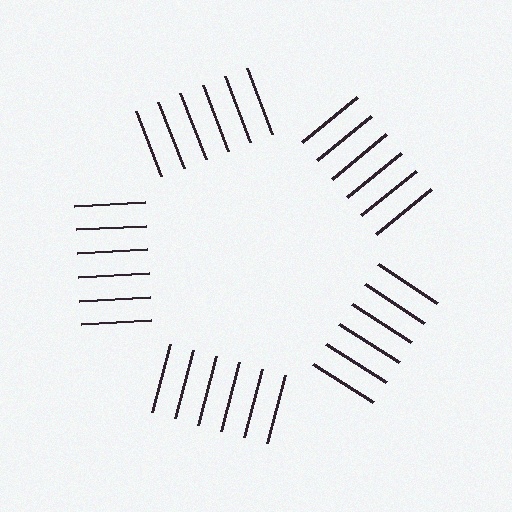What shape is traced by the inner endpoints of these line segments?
An illusory pentagon — the line segments terminate on its edges but no continuous stroke is drawn.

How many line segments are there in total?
30 — 6 along each of the 5 edges.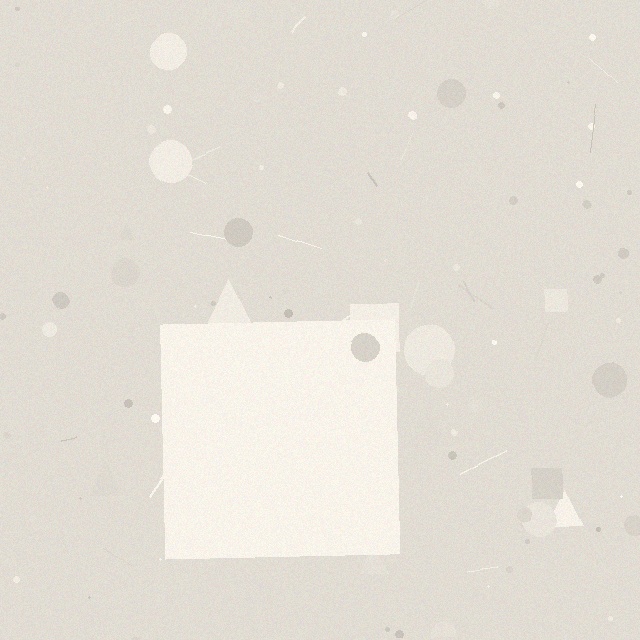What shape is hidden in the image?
A square is hidden in the image.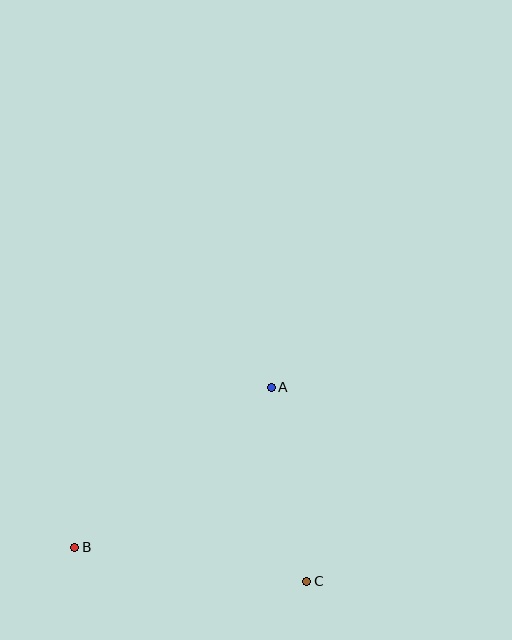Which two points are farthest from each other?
Points A and B are farthest from each other.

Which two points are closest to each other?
Points A and C are closest to each other.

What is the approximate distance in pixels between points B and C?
The distance between B and C is approximately 234 pixels.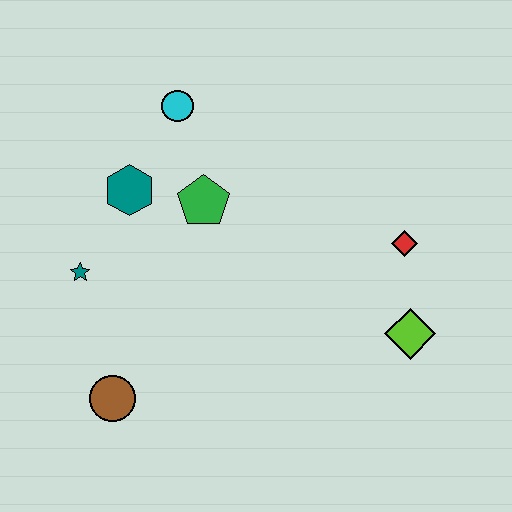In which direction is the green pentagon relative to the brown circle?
The green pentagon is above the brown circle.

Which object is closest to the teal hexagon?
The green pentagon is closest to the teal hexagon.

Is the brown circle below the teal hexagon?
Yes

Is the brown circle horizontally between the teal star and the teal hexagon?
Yes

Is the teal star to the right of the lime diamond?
No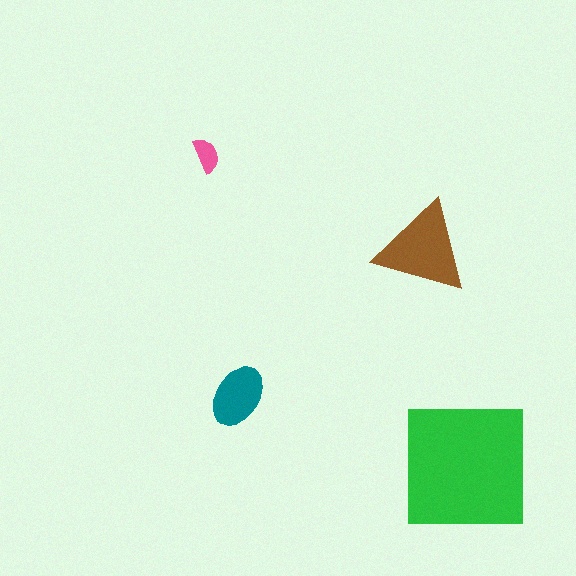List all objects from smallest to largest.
The pink semicircle, the teal ellipse, the brown triangle, the green square.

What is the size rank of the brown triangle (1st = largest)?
2nd.